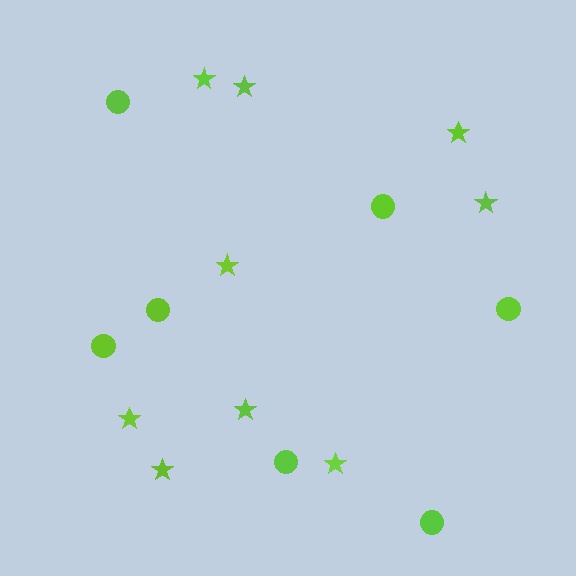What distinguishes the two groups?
There are 2 groups: one group of stars (9) and one group of circles (7).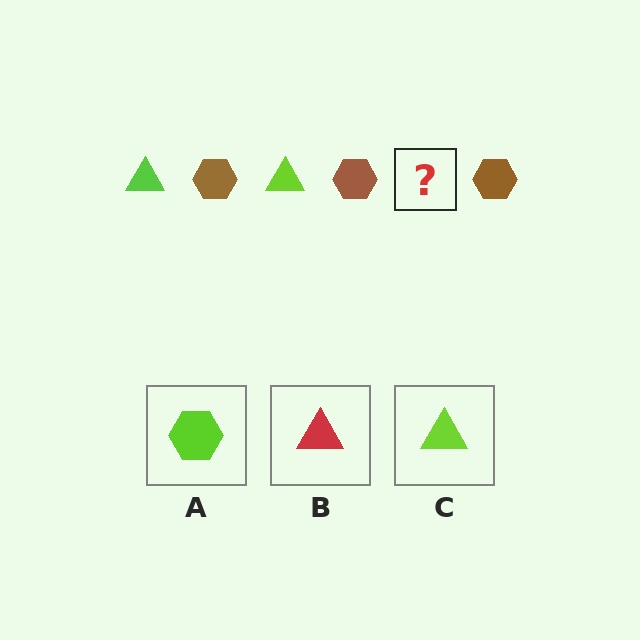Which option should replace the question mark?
Option C.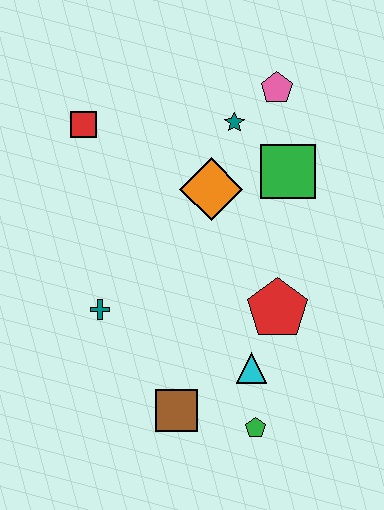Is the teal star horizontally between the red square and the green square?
Yes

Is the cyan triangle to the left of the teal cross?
No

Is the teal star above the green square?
Yes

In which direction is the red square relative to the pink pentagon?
The red square is to the left of the pink pentagon.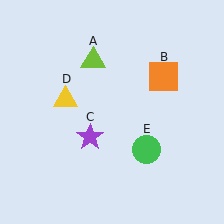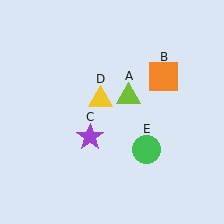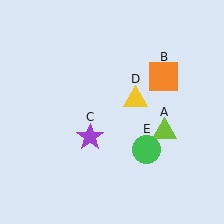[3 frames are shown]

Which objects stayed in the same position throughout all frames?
Orange square (object B) and purple star (object C) and green circle (object E) remained stationary.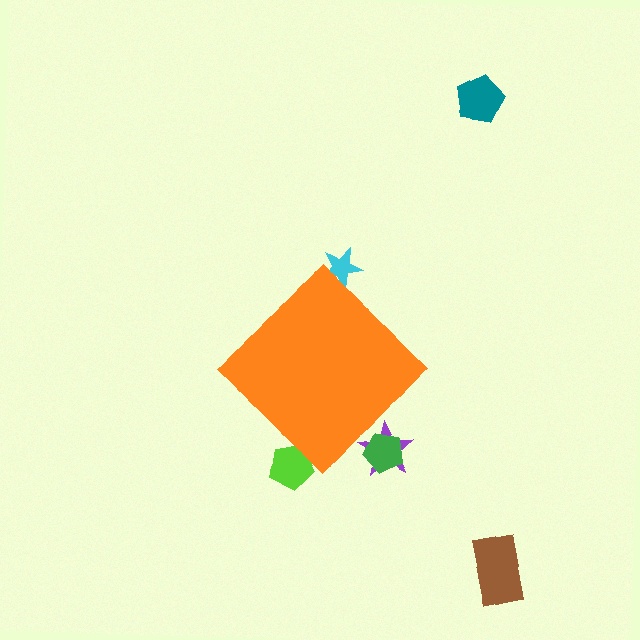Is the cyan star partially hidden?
Yes, the cyan star is partially hidden behind the orange diamond.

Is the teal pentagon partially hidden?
No, the teal pentagon is fully visible.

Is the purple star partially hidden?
Yes, the purple star is partially hidden behind the orange diamond.